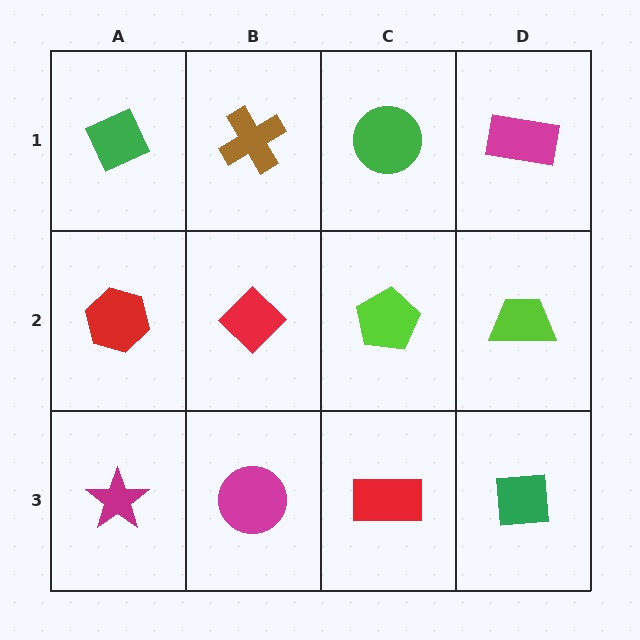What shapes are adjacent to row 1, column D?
A lime trapezoid (row 2, column D), a green circle (row 1, column C).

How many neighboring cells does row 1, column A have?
2.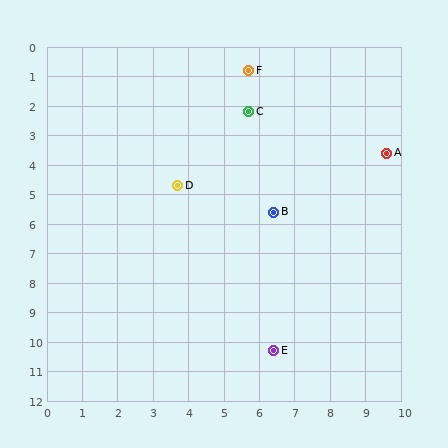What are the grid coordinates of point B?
Point B is at approximately (6.4, 5.6).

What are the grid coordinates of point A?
Point A is at approximately (9.6, 3.6).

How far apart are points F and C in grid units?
Points F and C are about 1.4 grid units apart.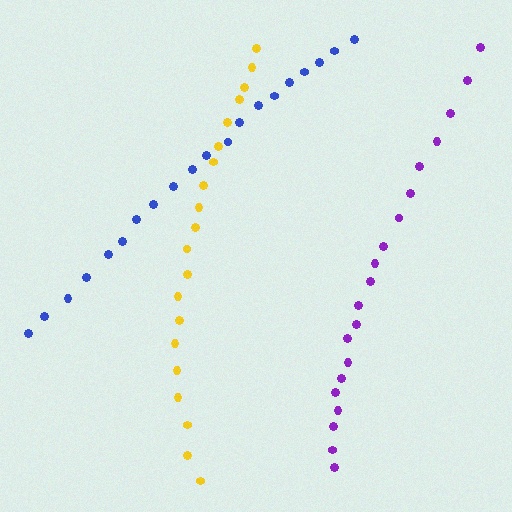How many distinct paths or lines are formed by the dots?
There are 3 distinct paths.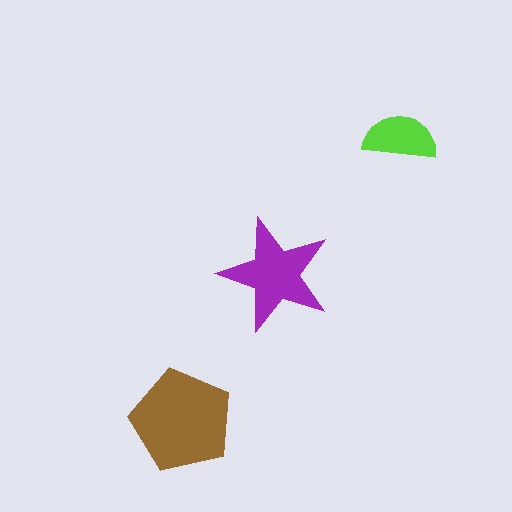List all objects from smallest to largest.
The lime semicircle, the purple star, the brown pentagon.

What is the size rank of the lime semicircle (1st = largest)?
3rd.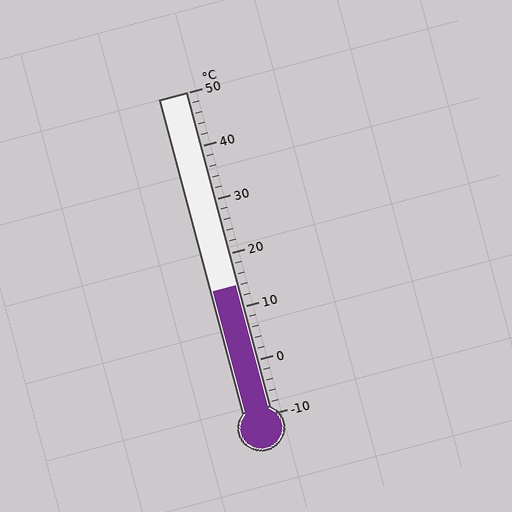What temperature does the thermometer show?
The thermometer shows approximately 14°C.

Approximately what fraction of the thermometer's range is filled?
The thermometer is filled to approximately 40% of its range.